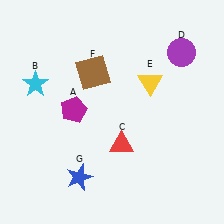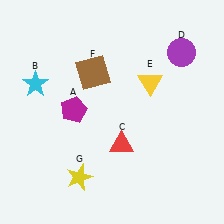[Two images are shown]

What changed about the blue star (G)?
In Image 1, G is blue. In Image 2, it changed to yellow.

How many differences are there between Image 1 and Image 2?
There is 1 difference between the two images.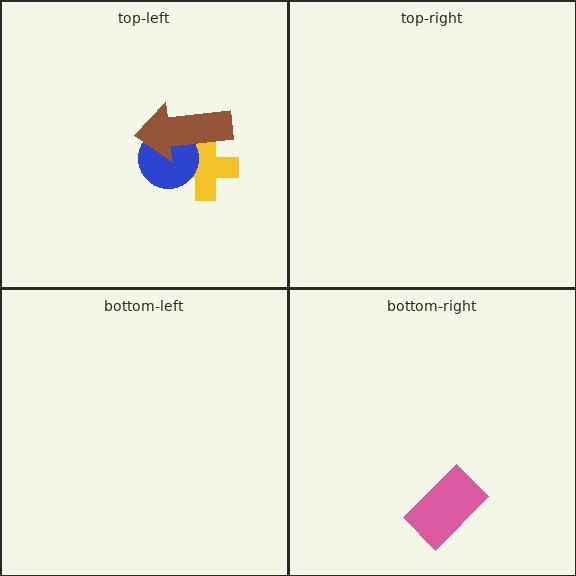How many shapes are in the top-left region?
3.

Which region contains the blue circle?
The top-left region.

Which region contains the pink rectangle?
The bottom-right region.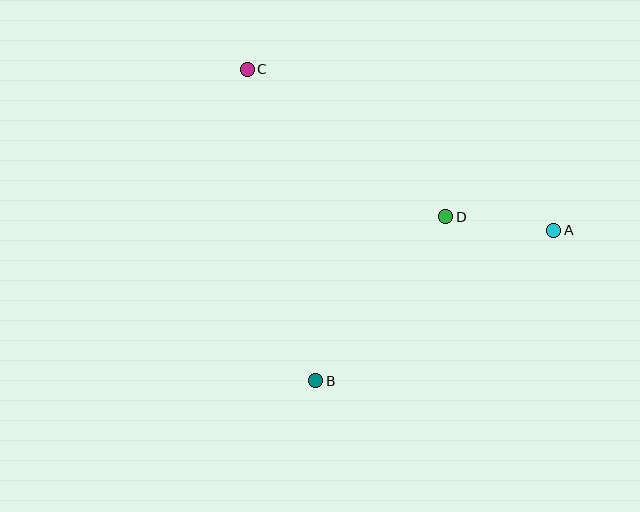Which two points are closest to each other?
Points A and D are closest to each other.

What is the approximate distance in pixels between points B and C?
The distance between B and C is approximately 319 pixels.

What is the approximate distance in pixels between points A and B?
The distance between A and B is approximately 282 pixels.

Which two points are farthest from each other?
Points A and C are farthest from each other.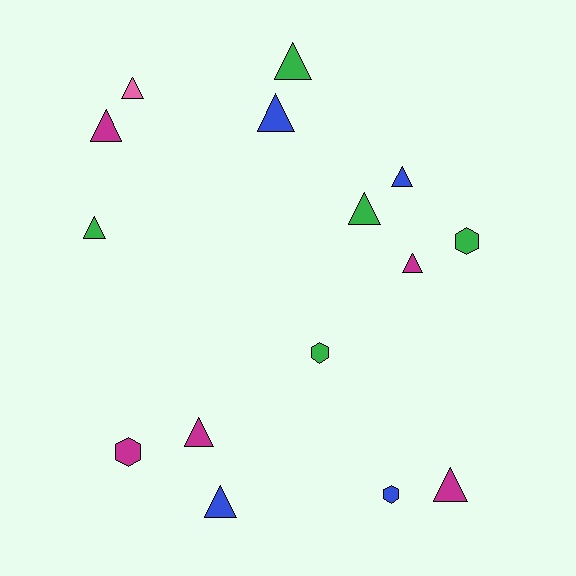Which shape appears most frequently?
Triangle, with 11 objects.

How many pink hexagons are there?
There are no pink hexagons.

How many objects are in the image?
There are 15 objects.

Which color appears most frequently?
Magenta, with 5 objects.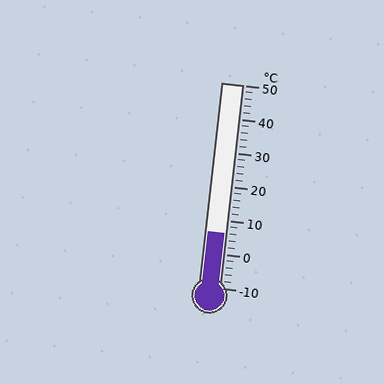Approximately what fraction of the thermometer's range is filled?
The thermometer is filled to approximately 25% of its range.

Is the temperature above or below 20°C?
The temperature is below 20°C.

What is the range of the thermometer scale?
The thermometer scale ranges from -10°C to 50°C.